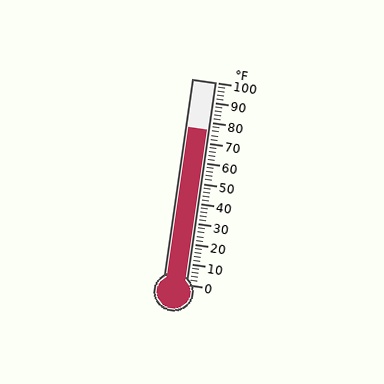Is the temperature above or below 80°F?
The temperature is below 80°F.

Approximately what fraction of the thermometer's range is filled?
The thermometer is filled to approximately 75% of its range.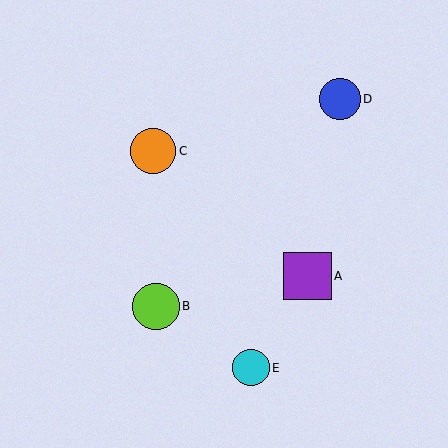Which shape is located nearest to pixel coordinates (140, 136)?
The orange circle (labeled C) at (153, 151) is nearest to that location.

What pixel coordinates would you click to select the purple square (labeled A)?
Click at (307, 276) to select the purple square A.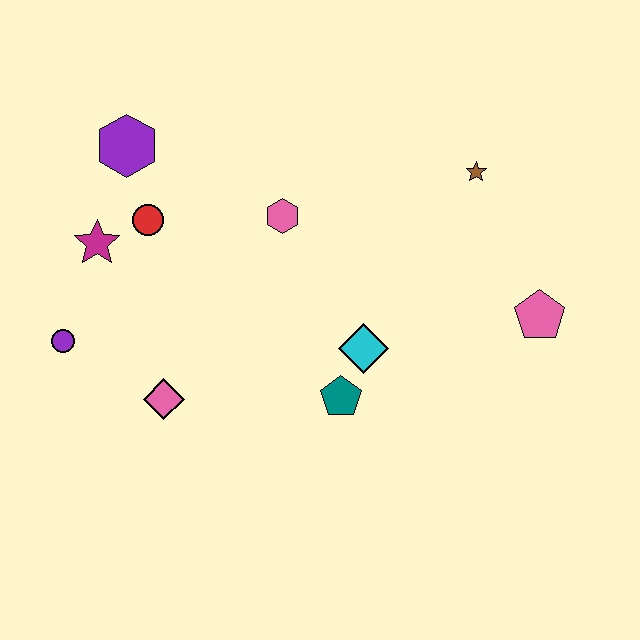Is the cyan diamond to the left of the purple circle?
No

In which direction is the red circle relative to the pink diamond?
The red circle is above the pink diamond.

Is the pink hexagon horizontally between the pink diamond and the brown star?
Yes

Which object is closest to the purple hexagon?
The red circle is closest to the purple hexagon.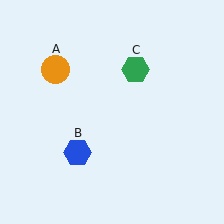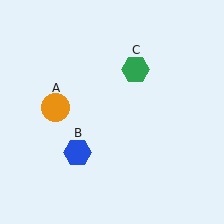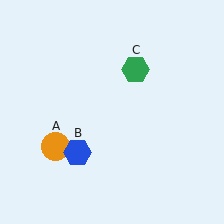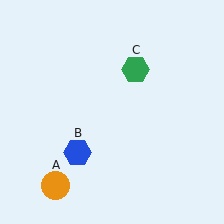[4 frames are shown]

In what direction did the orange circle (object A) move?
The orange circle (object A) moved down.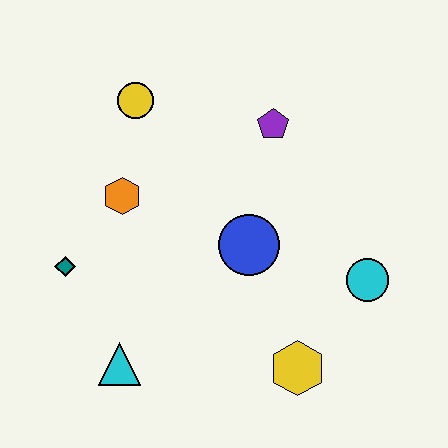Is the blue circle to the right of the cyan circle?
No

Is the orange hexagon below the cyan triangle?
No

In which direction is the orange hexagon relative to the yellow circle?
The orange hexagon is below the yellow circle.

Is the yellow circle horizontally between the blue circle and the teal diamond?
Yes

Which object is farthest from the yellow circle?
The yellow hexagon is farthest from the yellow circle.